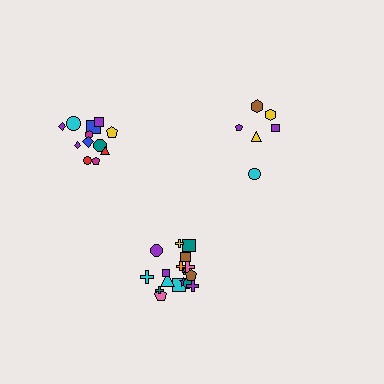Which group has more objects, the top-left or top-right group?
The top-left group.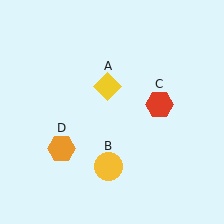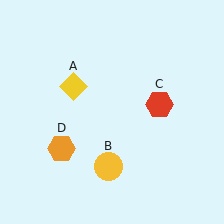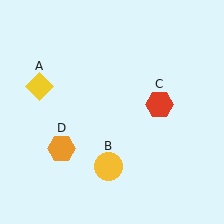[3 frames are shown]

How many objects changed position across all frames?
1 object changed position: yellow diamond (object A).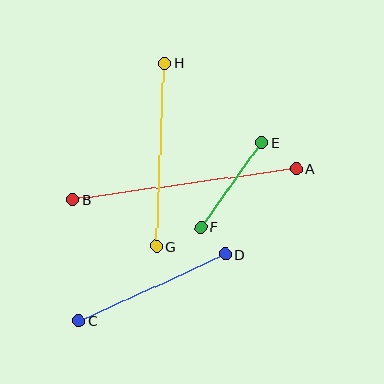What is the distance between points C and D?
The distance is approximately 161 pixels.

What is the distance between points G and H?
The distance is approximately 184 pixels.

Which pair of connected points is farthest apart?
Points A and B are farthest apart.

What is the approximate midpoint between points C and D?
The midpoint is at approximately (152, 287) pixels.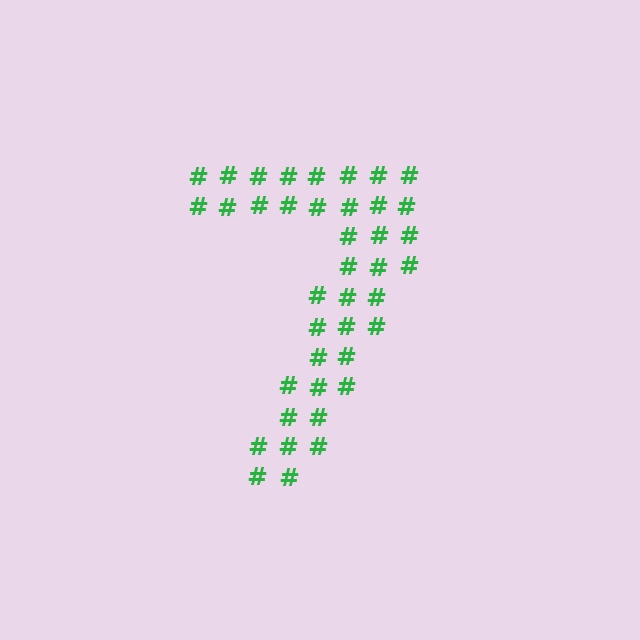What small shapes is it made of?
It is made of small hash symbols.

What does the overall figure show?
The overall figure shows the digit 7.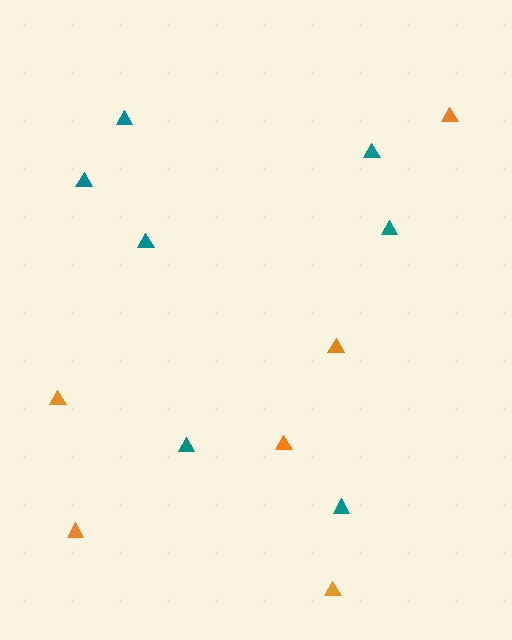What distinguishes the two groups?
There are 2 groups: one group of orange triangles (6) and one group of teal triangles (7).